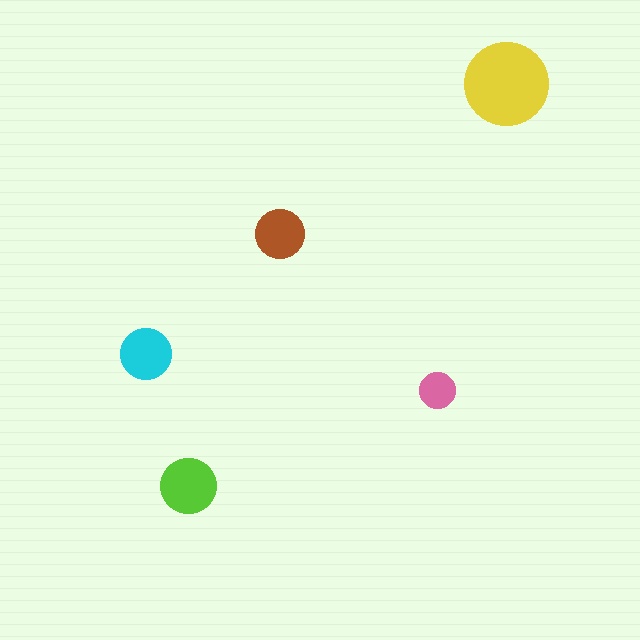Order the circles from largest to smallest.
the yellow one, the lime one, the cyan one, the brown one, the pink one.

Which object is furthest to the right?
The yellow circle is rightmost.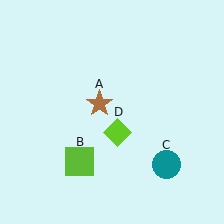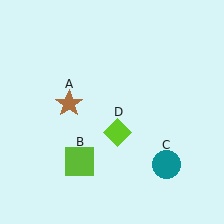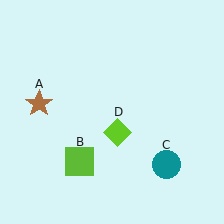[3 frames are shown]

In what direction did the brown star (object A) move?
The brown star (object A) moved left.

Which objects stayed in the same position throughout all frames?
Lime square (object B) and teal circle (object C) and lime diamond (object D) remained stationary.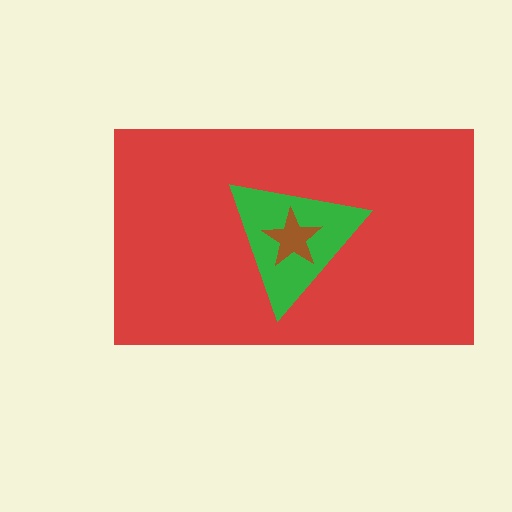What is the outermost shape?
The red rectangle.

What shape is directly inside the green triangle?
The brown star.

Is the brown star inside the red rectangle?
Yes.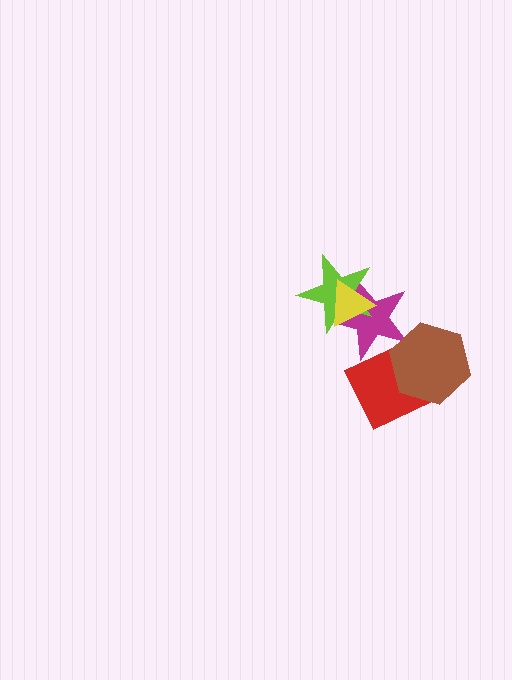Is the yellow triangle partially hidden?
No, no other shape covers it.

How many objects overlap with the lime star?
2 objects overlap with the lime star.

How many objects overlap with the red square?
1 object overlaps with the red square.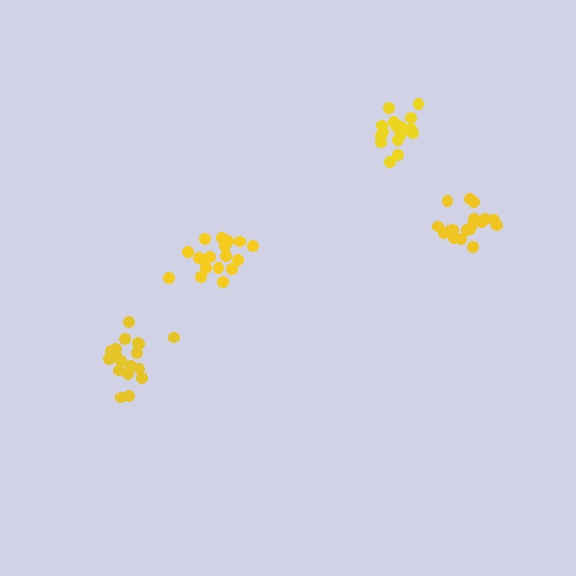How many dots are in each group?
Group 1: 19 dots, Group 2: 16 dots, Group 3: 18 dots, Group 4: 19 dots (72 total).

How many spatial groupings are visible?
There are 4 spatial groupings.